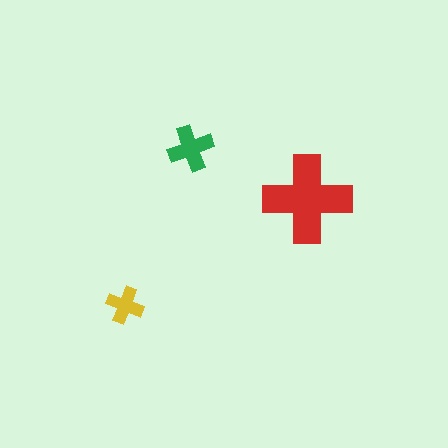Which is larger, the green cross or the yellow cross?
The green one.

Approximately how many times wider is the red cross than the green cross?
About 2 times wider.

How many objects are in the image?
There are 3 objects in the image.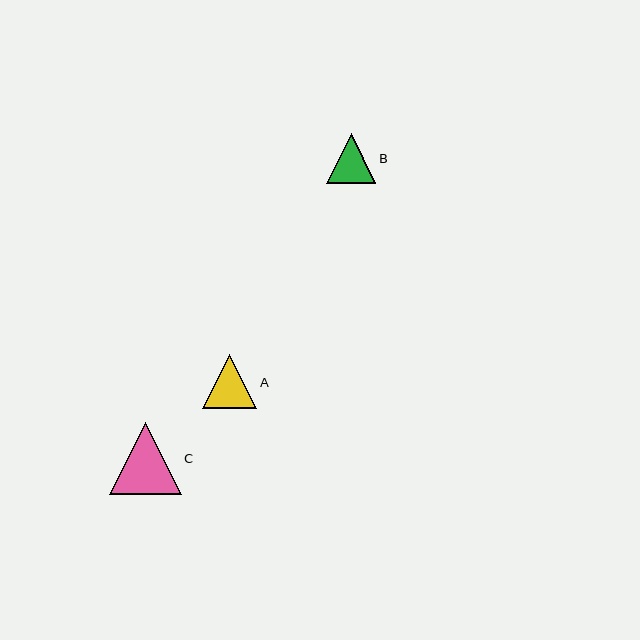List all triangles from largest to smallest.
From largest to smallest: C, A, B.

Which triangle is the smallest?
Triangle B is the smallest with a size of approximately 49 pixels.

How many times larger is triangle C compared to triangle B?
Triangle C is approximately 1.5 times the size of triangle B.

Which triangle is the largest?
Triangle C is the largest with a size of approximately 72 pixels.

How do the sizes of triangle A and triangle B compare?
Triangle A and triangle B are approximately the same size.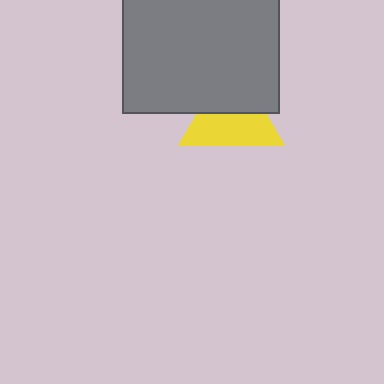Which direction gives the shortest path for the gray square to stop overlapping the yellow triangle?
Moving up gives the shortest separation.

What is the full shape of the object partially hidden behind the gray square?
The partially hidden object is a yellow triangle.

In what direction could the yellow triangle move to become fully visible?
The yellow triangle could move down. That would shift it out from behind the gray square entirely.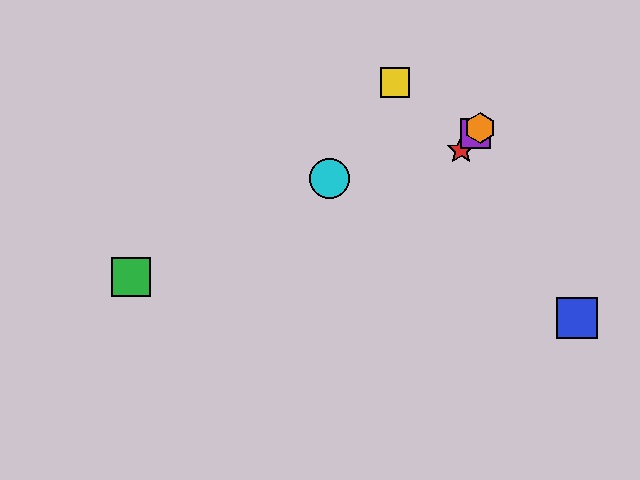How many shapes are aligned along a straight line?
3 shapes (the red star, the purple square, the orange hexagon) are aligned along a straight line.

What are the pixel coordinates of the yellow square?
The yellow square is at (395, 82).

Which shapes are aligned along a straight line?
The red star, the purple square, the orange hexagon are aligned along a straight line.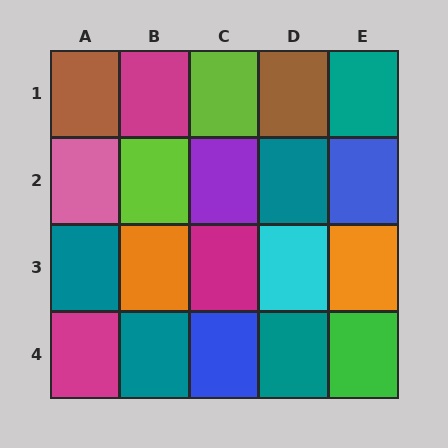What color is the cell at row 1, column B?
Magenta.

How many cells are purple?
1 cell is purple.